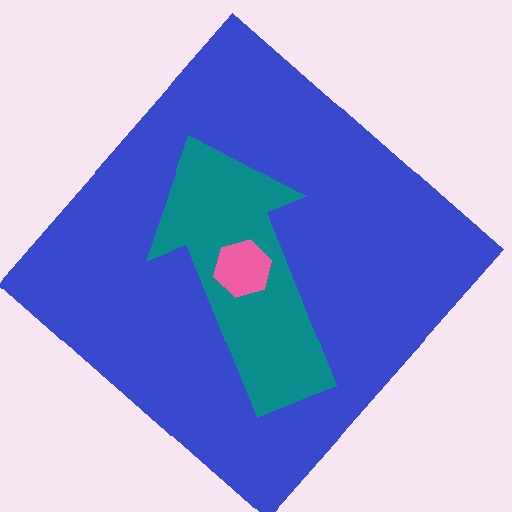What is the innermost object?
The pink hexagon.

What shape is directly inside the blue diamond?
The teal arrow.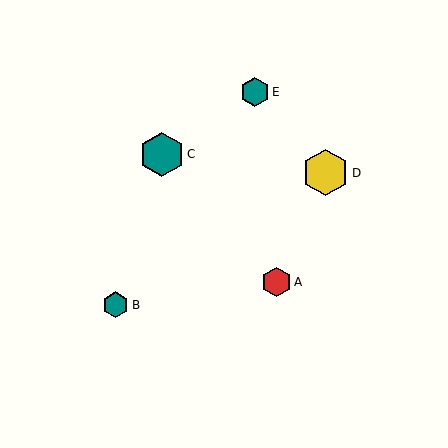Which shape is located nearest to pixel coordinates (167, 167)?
The teal hexagon (labeled C) at (162, 154) is nearest to that location.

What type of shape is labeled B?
Shape B is a teal hexagon.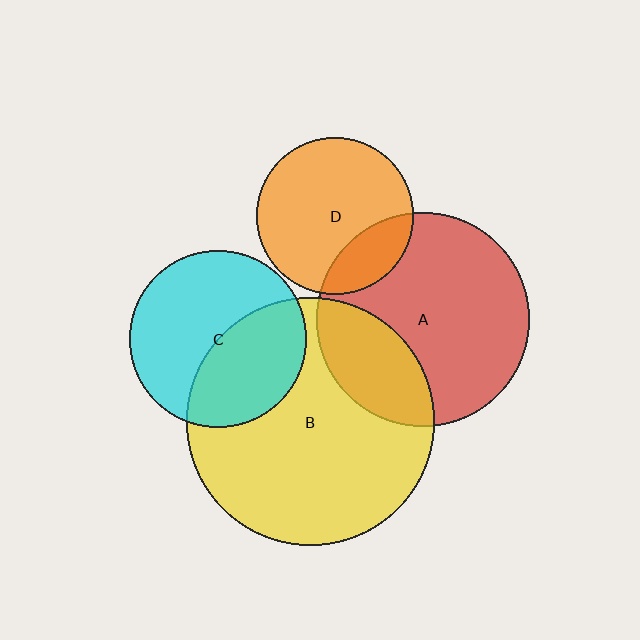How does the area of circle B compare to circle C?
Approximately 2.0 times.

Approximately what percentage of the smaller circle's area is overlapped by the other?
Approximately 40%.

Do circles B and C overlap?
Yes.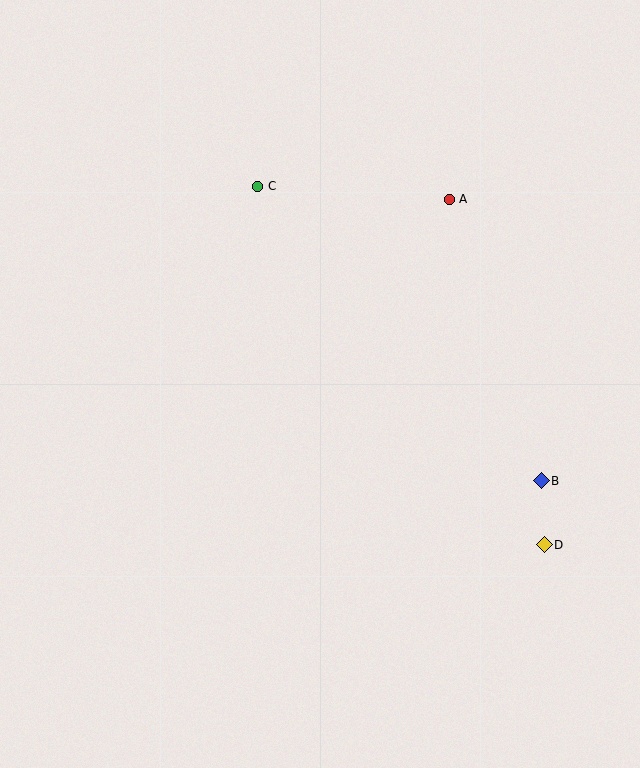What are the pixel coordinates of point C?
Point C is at (258, 186).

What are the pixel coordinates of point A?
Point A is at (449, 199).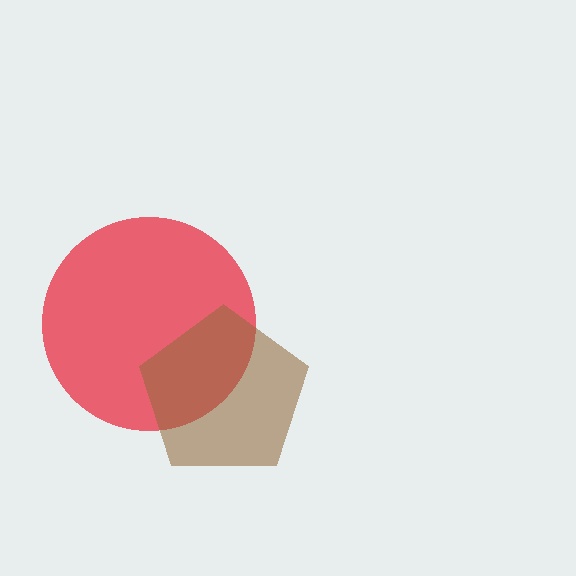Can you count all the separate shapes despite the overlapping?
Yes, there are 2 separate shapes.